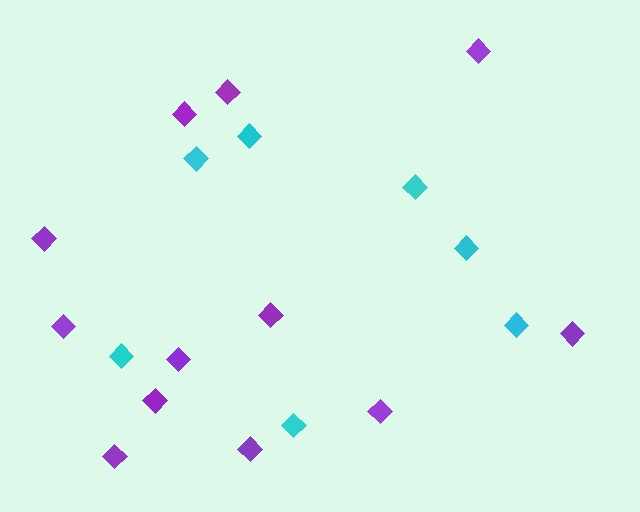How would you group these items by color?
There are 2 groups: one group of purple diamonds (12) and one group of cyan diamonds (7).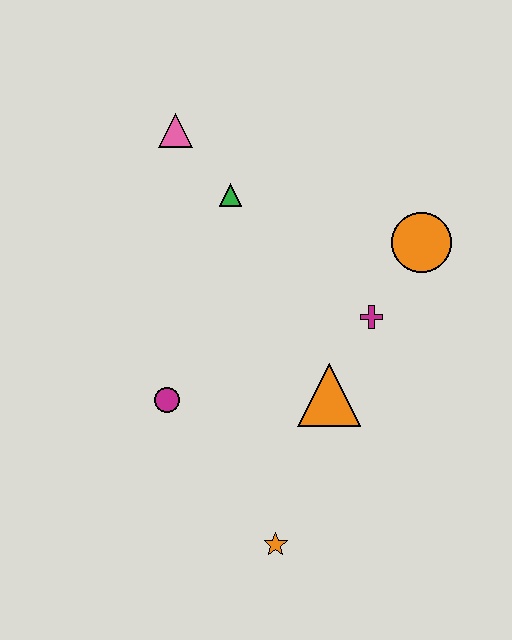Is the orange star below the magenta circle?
Yes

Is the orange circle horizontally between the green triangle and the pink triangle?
No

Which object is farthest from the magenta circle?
The orange circle is farthest from the magenta circle.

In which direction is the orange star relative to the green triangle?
The orange star is below the green triangle.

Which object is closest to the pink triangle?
The green triangle is closest to the pink triangle.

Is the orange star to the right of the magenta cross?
No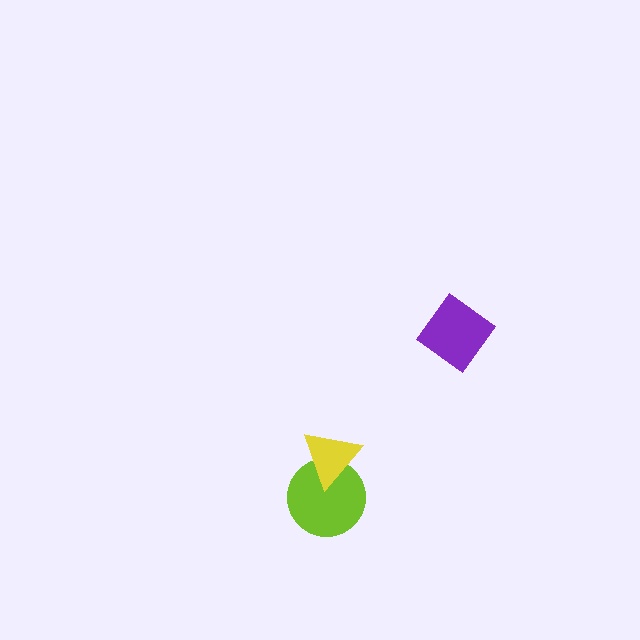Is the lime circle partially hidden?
Yes, it is partially covered by another shape.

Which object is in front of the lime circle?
The yellow triangle is in front of the lime circle.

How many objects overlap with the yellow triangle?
1 object overlaps with the yellow triangle.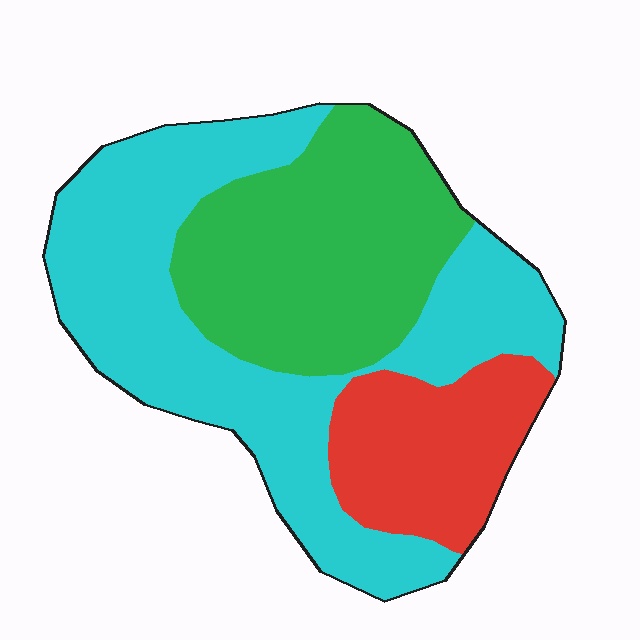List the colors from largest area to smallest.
From largest to smallest: cyan, green, red.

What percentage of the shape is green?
Green covers about 35% of the shape.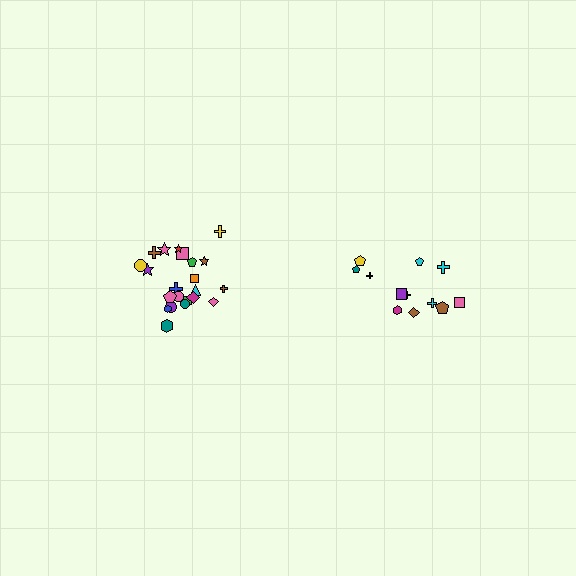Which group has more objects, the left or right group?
The left group.